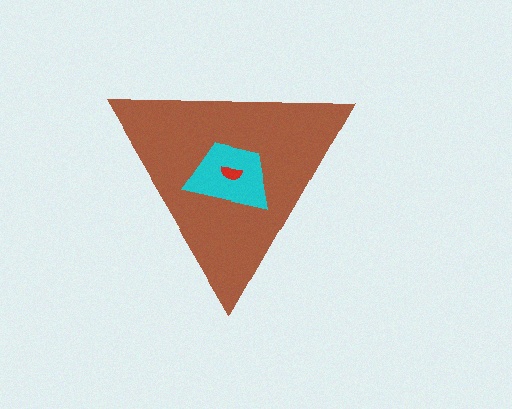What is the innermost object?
The red semicircle.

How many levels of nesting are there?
3.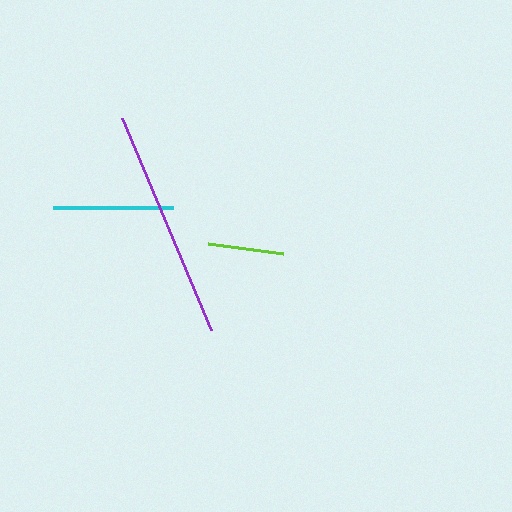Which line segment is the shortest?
The lime line is the shortest at approximately 76 pixels.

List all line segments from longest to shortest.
From longest to shortest: purple, cyan, lime.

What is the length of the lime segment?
The lime segment is approximately 76 pixels long.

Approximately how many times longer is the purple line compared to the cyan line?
The purple line is approximately 1.9 times the length of the cyan line.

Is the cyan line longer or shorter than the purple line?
The purple line is longer than the cyan line.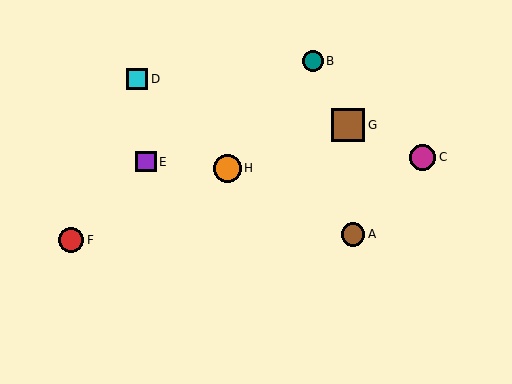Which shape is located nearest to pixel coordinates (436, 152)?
The magenta circle (labeled C) at (423, 157) is nearest to that location.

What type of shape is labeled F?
Shape F is a red circle.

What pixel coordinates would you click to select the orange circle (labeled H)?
Click at (227, 168) to select the orange circle H.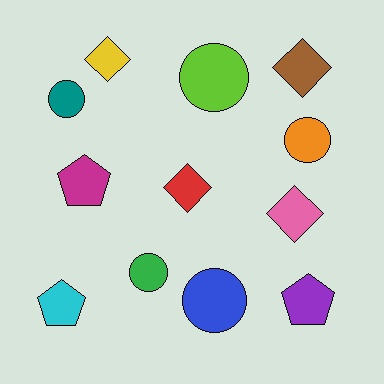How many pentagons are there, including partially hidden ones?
There are 3 pentagons.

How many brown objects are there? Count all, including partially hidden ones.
There is 1 brown object.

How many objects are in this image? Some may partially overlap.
There are 12 objects.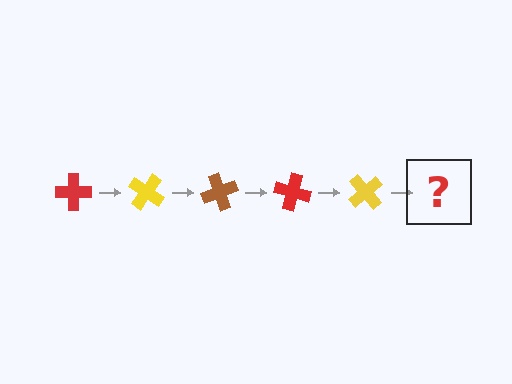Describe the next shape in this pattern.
It should be a brown cross, rotated 175 degrees from the start.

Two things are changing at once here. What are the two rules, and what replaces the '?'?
The two rules are that it rotates 35 degrees each step and the color cycles through red, yellow, and brown. The '?' should be a brown cross, rotated 175 degrees from the start.